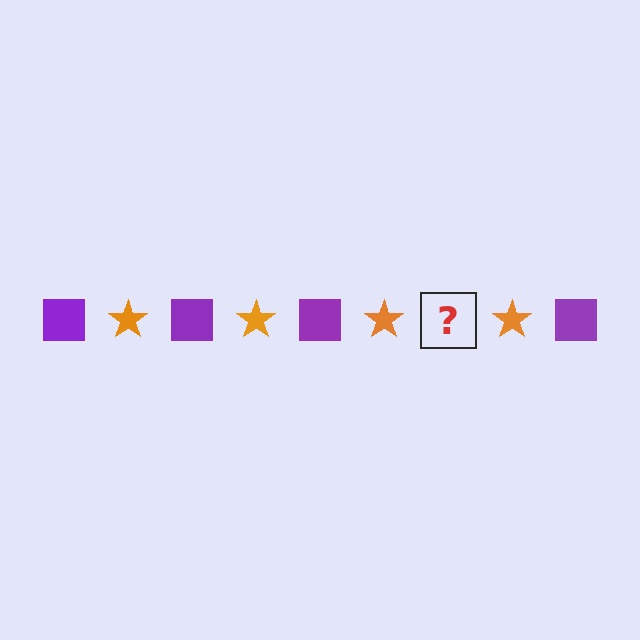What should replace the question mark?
The question mark should be replaced with a purple square.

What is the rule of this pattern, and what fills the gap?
The rule is that the pattern alternates between purple square and orange star. The gap should be filled with a purple square.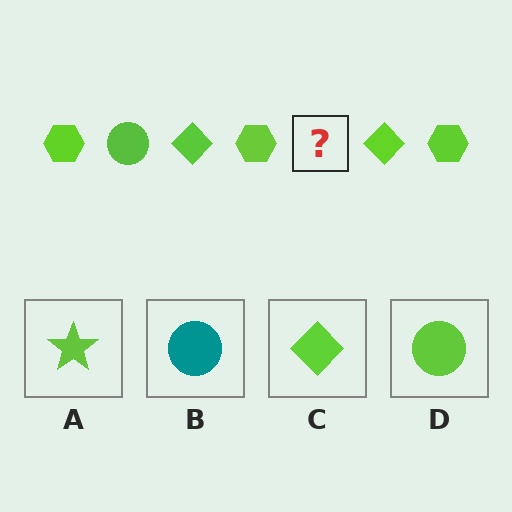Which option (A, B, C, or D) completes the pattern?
D.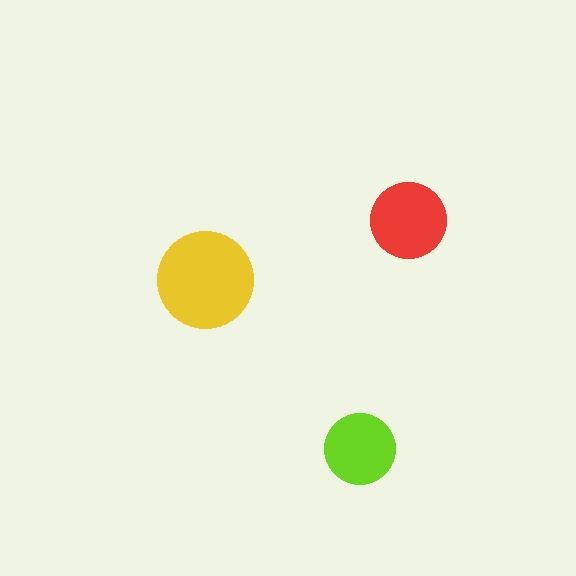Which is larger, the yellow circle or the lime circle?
The yellow one.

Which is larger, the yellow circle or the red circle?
The yellow one.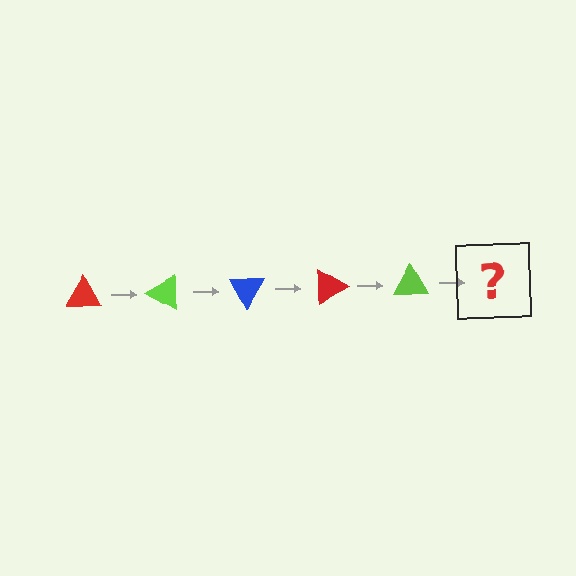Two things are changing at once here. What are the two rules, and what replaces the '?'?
The two rules are that it rotates 30 degrees each step and the color cycles through red, lime, and blue. The '?' should be a blue triangle, rotated 150 degrees from the start.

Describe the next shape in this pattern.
It should be a blue triangle, rotated 150 degrees from the start.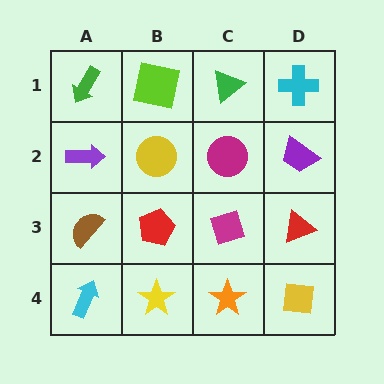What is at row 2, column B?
A yellow circle.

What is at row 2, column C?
A magenta circle.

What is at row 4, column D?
A yellow square.